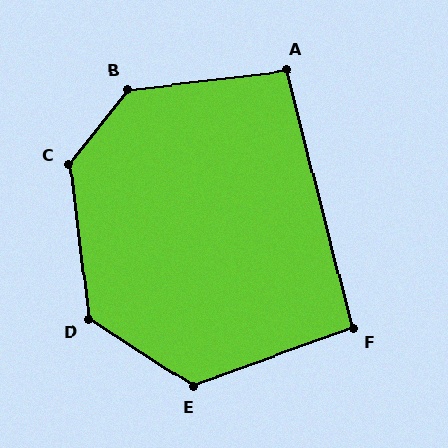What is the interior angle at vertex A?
Approximately 98 degrees (obtuse).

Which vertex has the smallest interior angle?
F, at approximately 96 degrees.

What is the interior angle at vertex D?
Approximately 130 degrees (obtuse).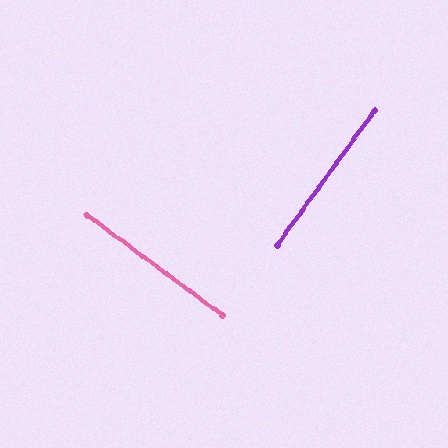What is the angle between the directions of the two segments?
Approximately 89 degrees.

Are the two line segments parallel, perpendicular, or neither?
Perpendicular — they meet at approximately 89°.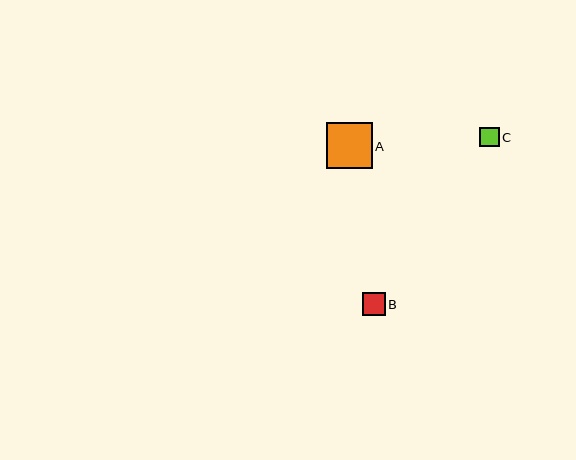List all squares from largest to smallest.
From largest to smallest: A, B, C.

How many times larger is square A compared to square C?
Square A is approximately 2.4 times the size of square C.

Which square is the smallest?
Square C is the smallest with a size of approximately 19 pixels.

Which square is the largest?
Square A is the largest with a size of approximately 46 pixels.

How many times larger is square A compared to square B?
Square A is approximately 2.0 times the size of square B.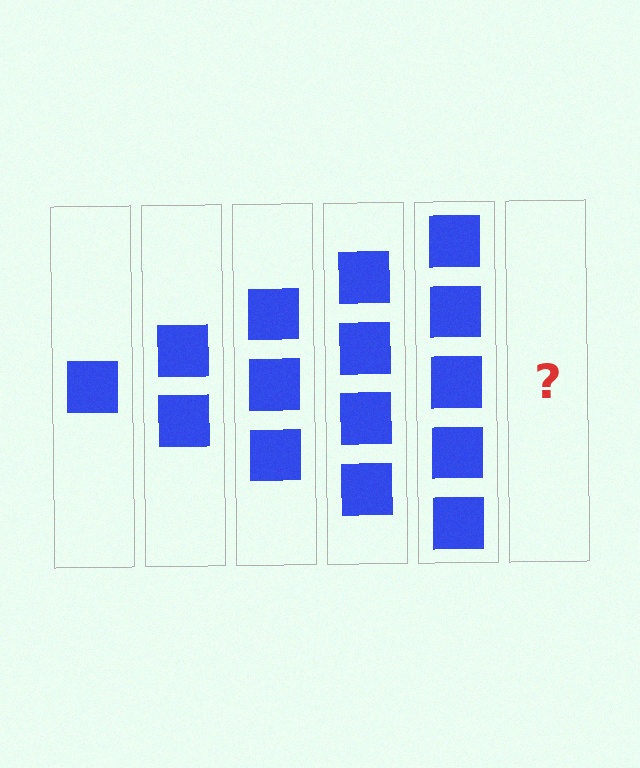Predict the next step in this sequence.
The next step is 6 squares.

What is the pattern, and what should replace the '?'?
The pattern is that each step adds one more square. The '?' should be 6 squares.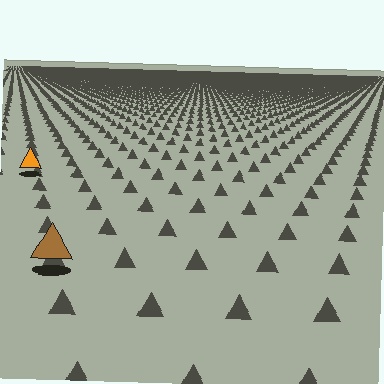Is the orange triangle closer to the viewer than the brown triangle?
No. The brown triangle is closer — you can tell from the texture gradient: the ground texture is coarser near it.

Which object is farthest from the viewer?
The orange triangle is farthest from the viewer. It appears smaller and the ground texture around it is denser.